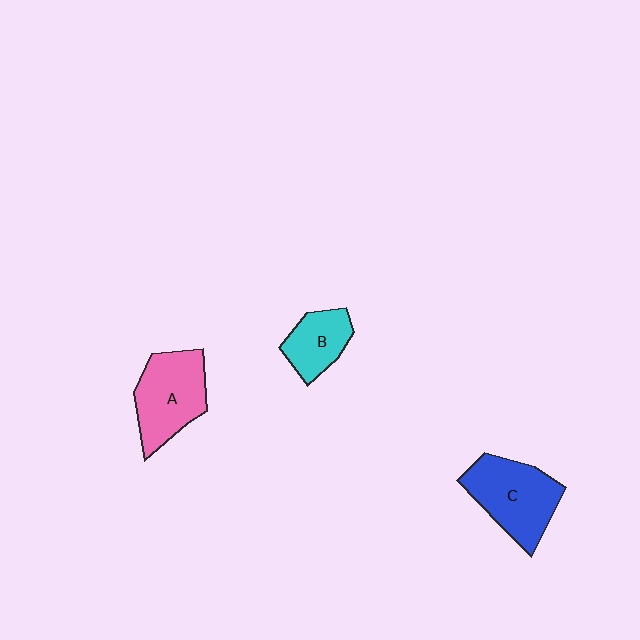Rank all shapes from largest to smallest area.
From largest to smallest: C (blue), A (pink), B (cyan).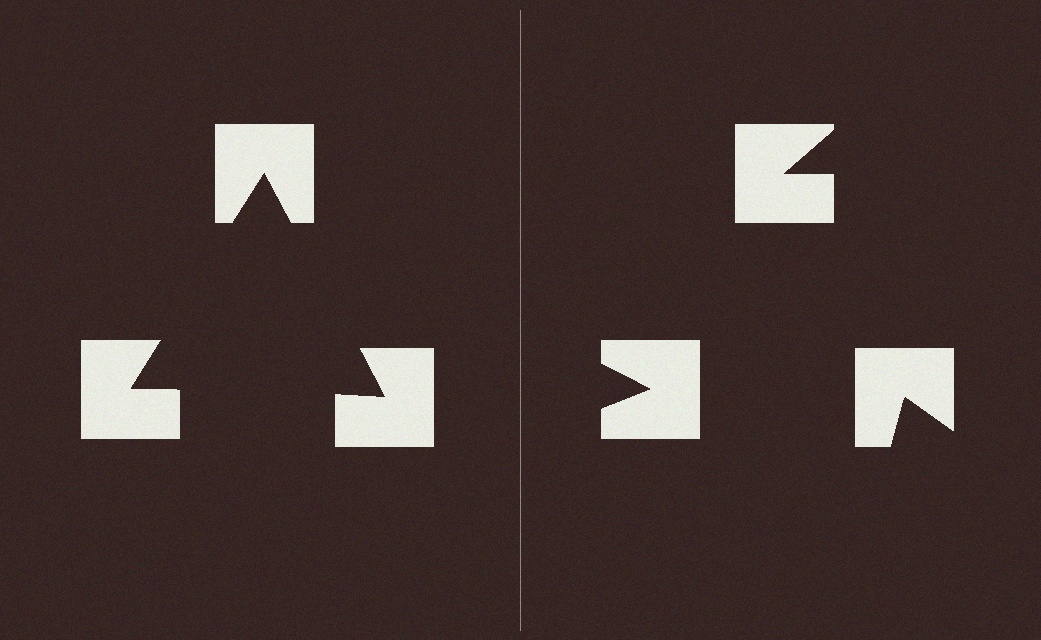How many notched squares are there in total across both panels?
6 — 3 on each side.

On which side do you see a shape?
An illusory triangle appears on the left side. On the right side the wedge cuts are rotated, so no coherent shape forms.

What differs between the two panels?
The notched squares are positioned identically on both sides; only the wedge orientations differ. On the left they align to a triangle; on the right they are misaligned.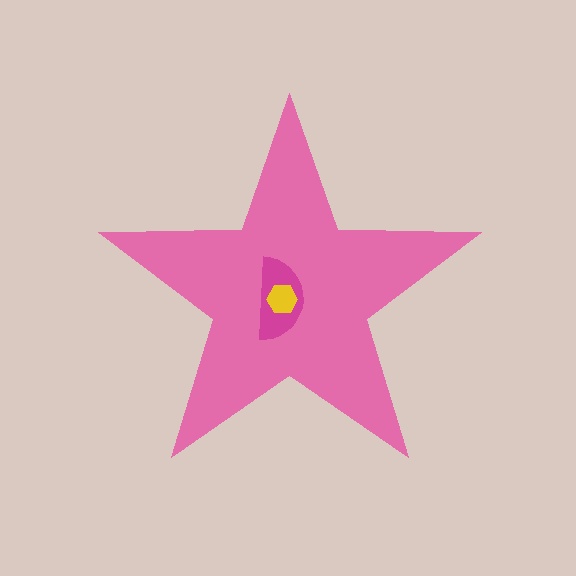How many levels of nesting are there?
3.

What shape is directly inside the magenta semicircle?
The yellow hexagon.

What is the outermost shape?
The pink star.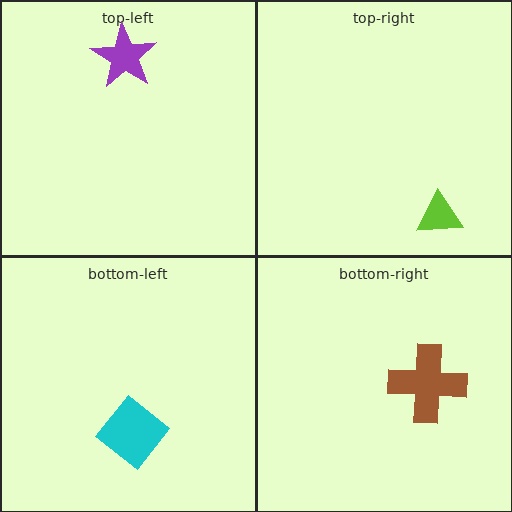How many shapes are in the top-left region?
1.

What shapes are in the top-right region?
The lime triangle.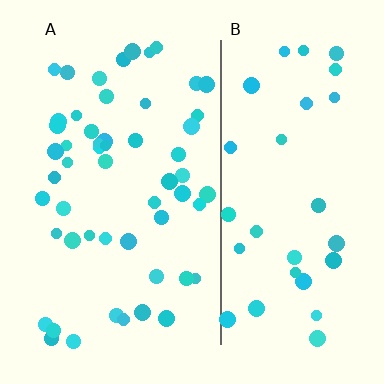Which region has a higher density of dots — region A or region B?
A (the left).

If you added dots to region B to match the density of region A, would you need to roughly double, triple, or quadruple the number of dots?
Approximately double.